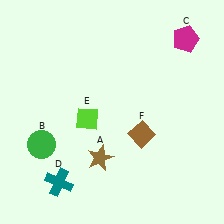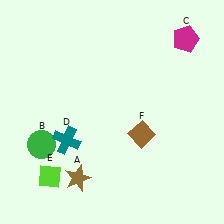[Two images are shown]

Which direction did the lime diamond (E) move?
The lime diamond (E) moved down.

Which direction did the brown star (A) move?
The brown star (A) moved left.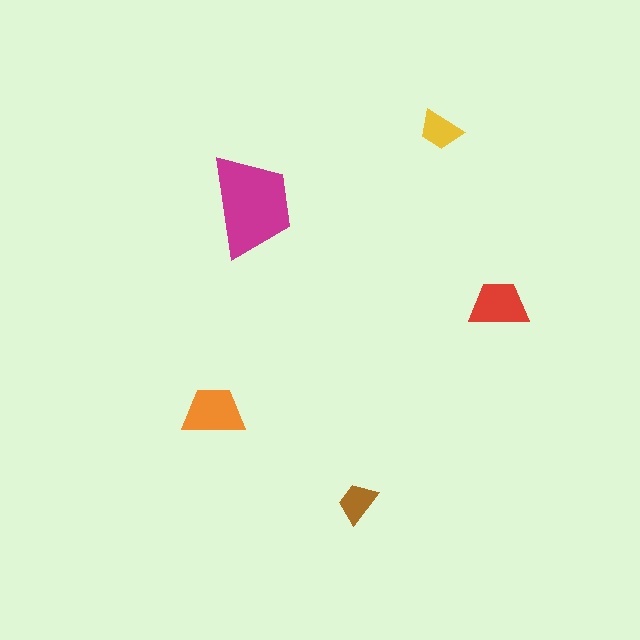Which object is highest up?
The yellow trapezoid is topmost.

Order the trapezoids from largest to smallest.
the magenta one, the orange one, the red one, the yellow one, the brown one.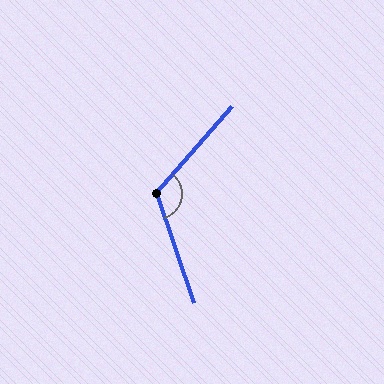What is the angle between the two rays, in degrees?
Approximately 120 degrees.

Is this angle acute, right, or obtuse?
It is obtuse.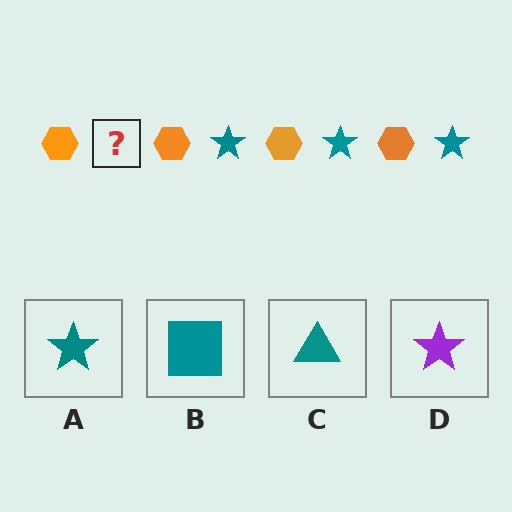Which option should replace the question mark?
Option A.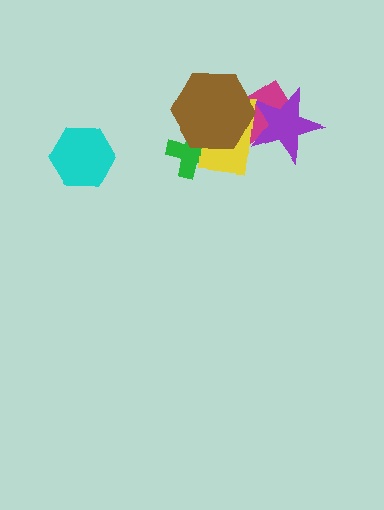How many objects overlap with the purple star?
3 objects overlap with the purple star.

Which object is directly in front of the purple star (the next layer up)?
The yellow rectangle is directly in front of the purple star.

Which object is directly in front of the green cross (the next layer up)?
The yellow rectangle is directly in front of the green cross.